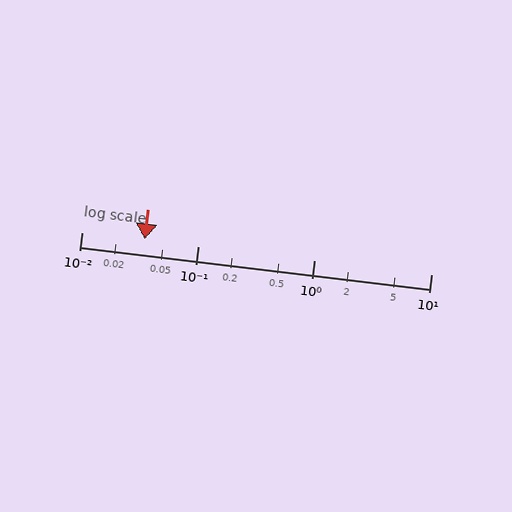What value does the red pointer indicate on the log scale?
The pointer indicates approximately 0.035.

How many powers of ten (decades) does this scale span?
The scale spans 3 decades, from 0.01 to 10.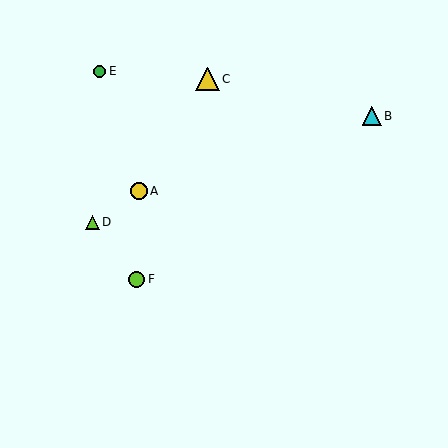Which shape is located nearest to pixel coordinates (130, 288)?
The lime circle (labeled F) at (137, 279) is nearest to that location.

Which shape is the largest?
The yellow triangle (labeled C) is the largest.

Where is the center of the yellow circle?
The center of the yellow circle is at (139, 191).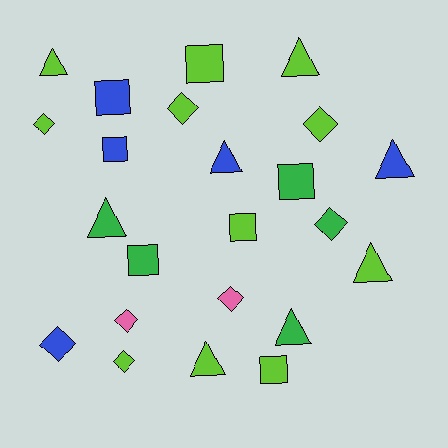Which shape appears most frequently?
Triangle, with 8 objects.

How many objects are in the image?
There are 23 objects.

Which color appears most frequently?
Lime, with 11 objects.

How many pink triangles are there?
There are no pink triangles.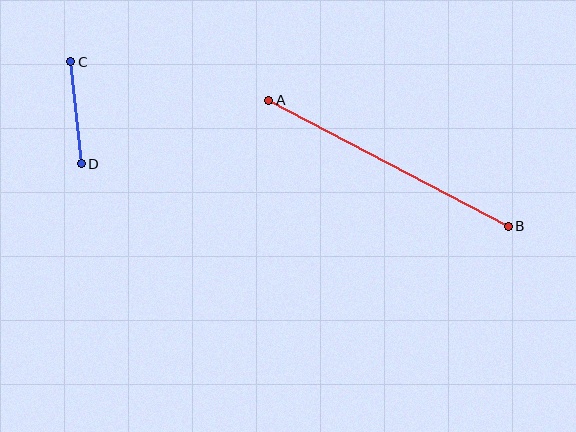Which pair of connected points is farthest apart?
Points A and B are farthest apart.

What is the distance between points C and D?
The distance is approximately 102 pixels.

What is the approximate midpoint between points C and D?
The midpoint is at approximately (76, 113) pixels.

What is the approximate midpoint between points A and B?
The midpoint is at approximately (388, 163) pixels.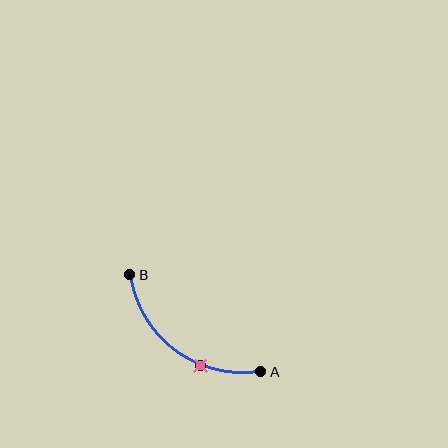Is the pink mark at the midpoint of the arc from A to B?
No. The pink mark lies on the arc but is closer to endpoint A. The arc midpoint would be at the point on the curve equidistant along the arc from both A and B.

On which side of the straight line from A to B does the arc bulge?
The arc bulges below and to the left of the straight line connecting A and B.